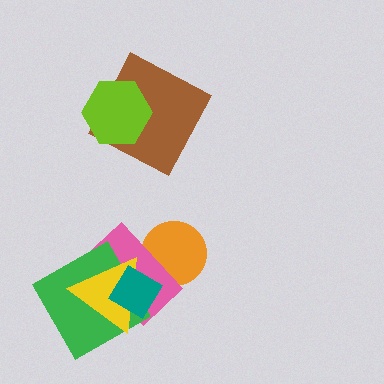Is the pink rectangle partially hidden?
Yes, it is partially covered by another shape.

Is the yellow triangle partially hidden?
Yes, it is partially covered by another shape.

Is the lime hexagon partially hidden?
No, no other shape covers it.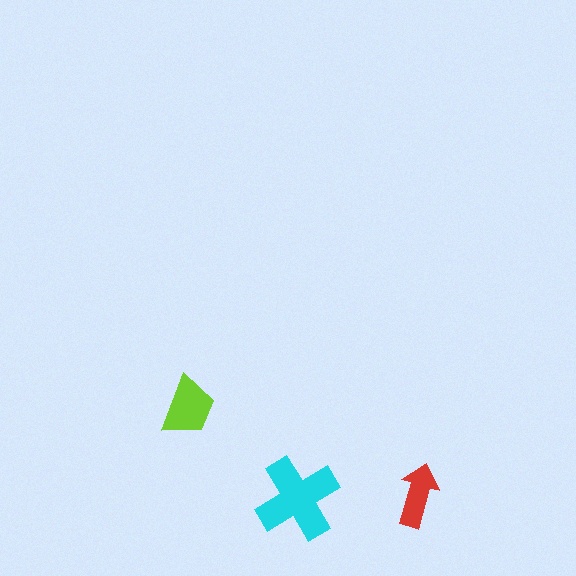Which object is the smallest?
The red arrow.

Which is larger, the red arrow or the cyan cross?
The cyan cross.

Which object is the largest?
The cyan cross.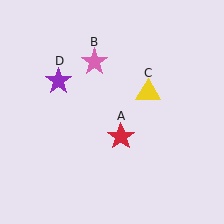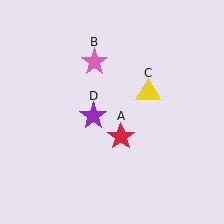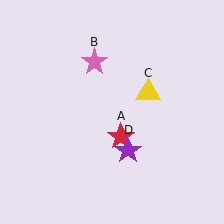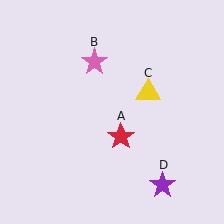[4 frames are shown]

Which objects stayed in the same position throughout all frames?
Red star (object A) and pink star (object B) and yellow triangle (object C) remained stationary.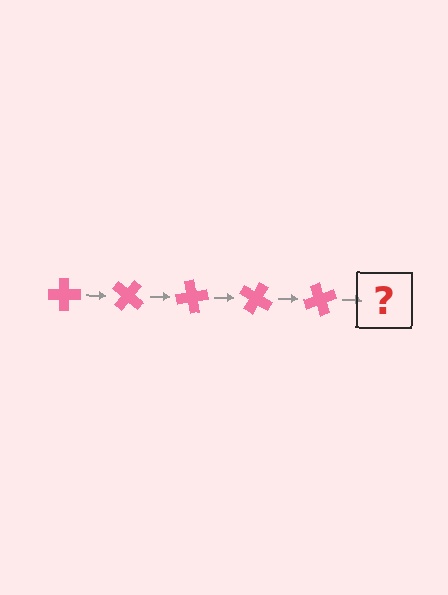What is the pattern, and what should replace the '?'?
The pattern is that the cross rotates 40 degrees each step. The '?' should be a pink cross rotated 200 degrees.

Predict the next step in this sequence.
The next step is a pink cross rotated 200 degrees.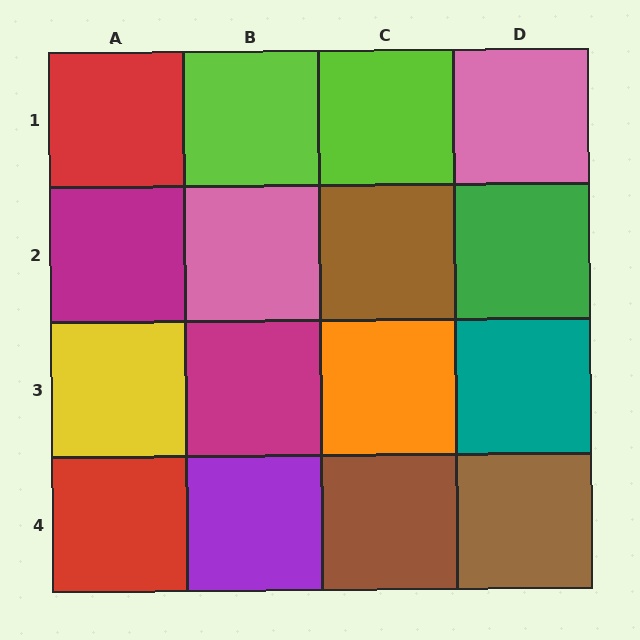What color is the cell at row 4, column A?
Red.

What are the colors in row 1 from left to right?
Red, lime, lime, pink.